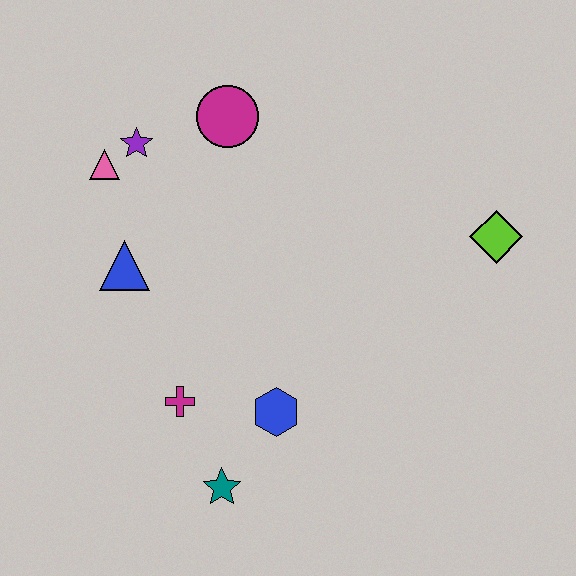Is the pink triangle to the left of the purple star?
Yes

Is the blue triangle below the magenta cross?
No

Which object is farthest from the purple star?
The lime diamond is farthest from the purple star.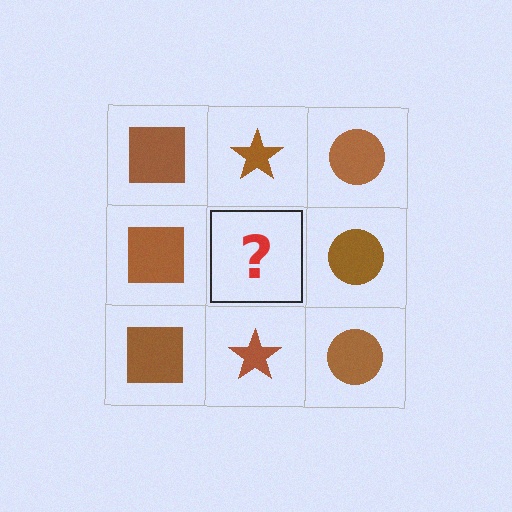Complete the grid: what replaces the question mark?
The question mark should be replaced with a brown star.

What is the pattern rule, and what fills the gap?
The rule is that each column has a consistent shape. The gap should be filled with a brown star.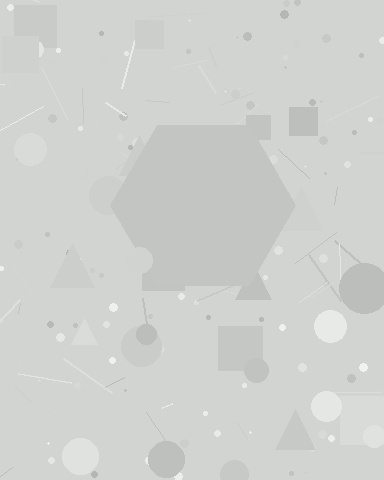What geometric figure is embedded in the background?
A hexagon is embedded in the background.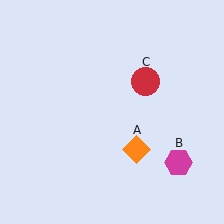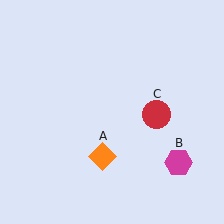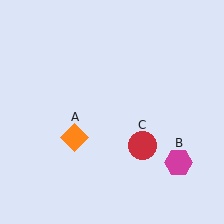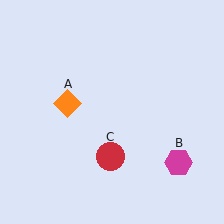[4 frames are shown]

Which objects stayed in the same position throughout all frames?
Magenta hexagon (object B) remained stationary.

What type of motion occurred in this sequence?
The orange diamond (object A), red circle (object C) rotated clockwise around the center of the scene.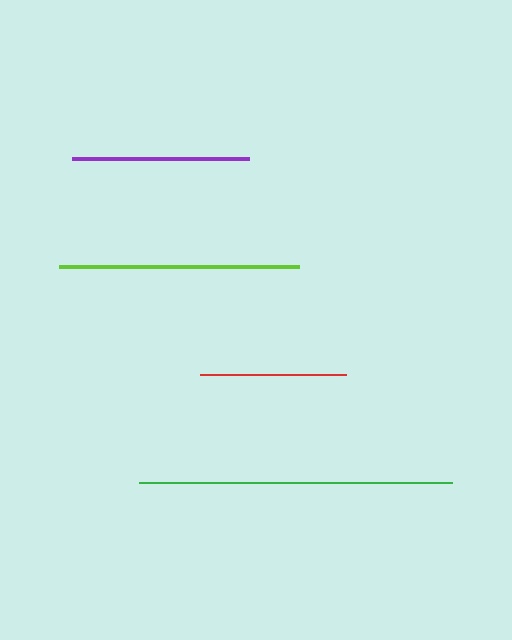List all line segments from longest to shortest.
From longest to shortest: green, lime, purple, red.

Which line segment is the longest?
The green line is the longest at approximately 313 pixels.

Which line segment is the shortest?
The red line is the shortest at approximately 146 pixels.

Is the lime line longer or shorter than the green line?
The green line is longer than the lime line.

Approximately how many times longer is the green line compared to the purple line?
The green line is approximately 1.8 times the length of the purple line.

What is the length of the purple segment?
The purple segment is approximately 177 pixels long.